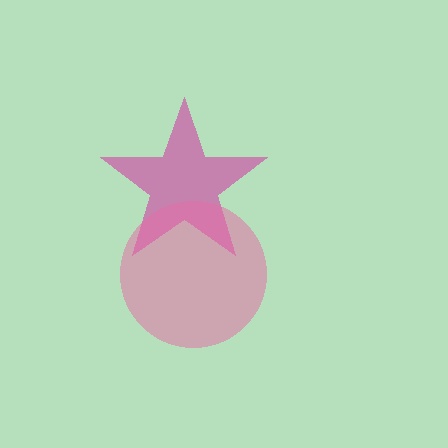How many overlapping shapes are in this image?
There are 2 overlapping shapes in the image.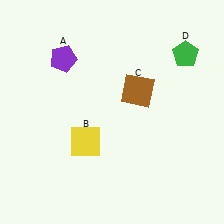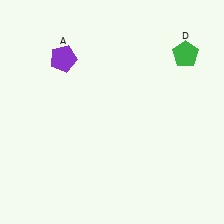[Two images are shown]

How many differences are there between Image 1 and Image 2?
There are 2 differences between the two images.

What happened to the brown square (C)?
The brown square (C) was removed in Image 2. It was in the top-right area of Image 1.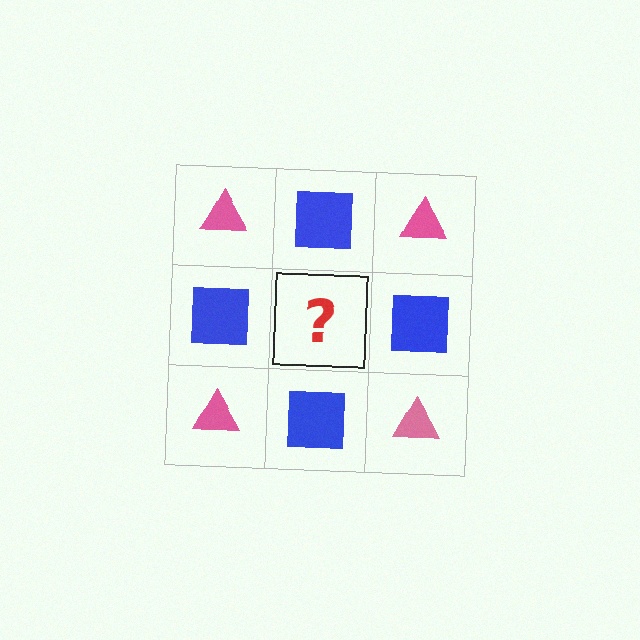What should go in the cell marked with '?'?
The missing cell should contain a pink triangle.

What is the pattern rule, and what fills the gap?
The rule is that it alternates pink triangle and blue square in a checkerboard pattern. The gap should be filled with a pink triangle.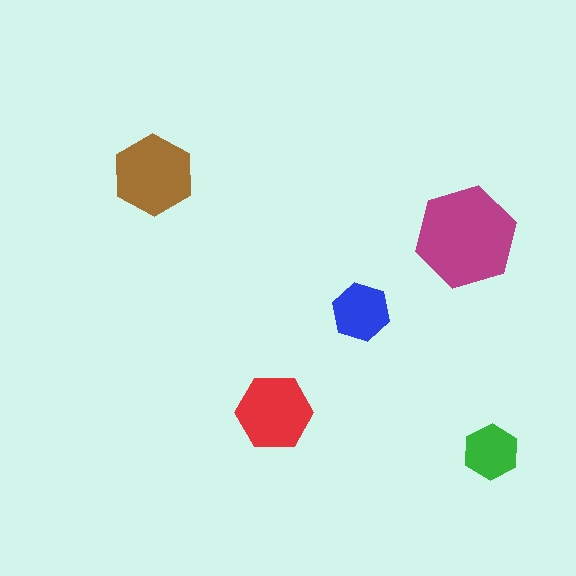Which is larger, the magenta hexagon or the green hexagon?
The magenta one.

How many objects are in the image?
There are 5 objects in the image.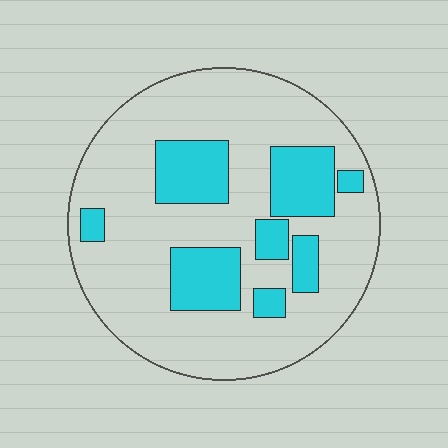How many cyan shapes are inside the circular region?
8.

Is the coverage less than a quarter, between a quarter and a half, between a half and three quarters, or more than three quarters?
Less than a quarter.